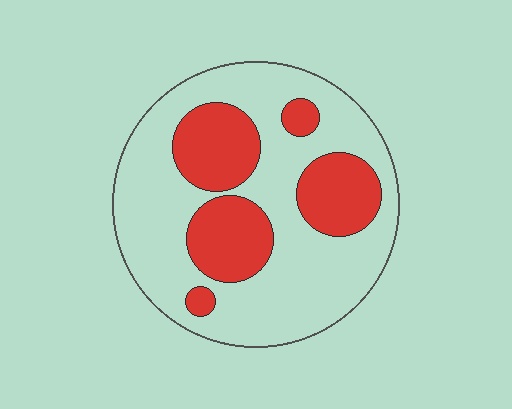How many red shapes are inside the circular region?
5.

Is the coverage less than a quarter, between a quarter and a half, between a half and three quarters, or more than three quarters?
Between a quarter and a half.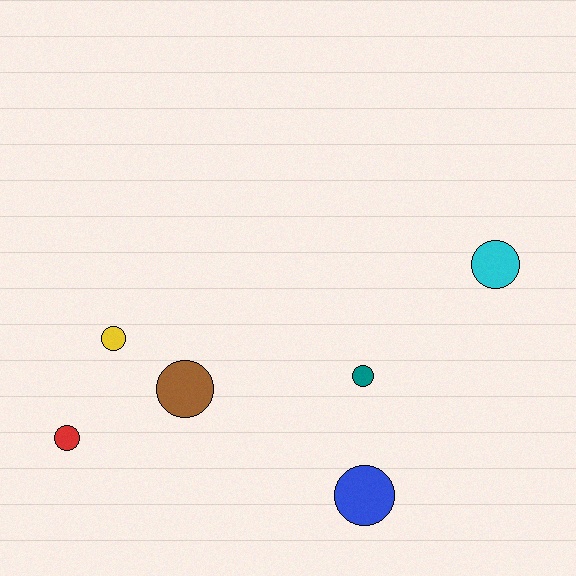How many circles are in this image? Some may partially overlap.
There are 6 circles.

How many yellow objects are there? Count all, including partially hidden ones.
There is 1 yellow object.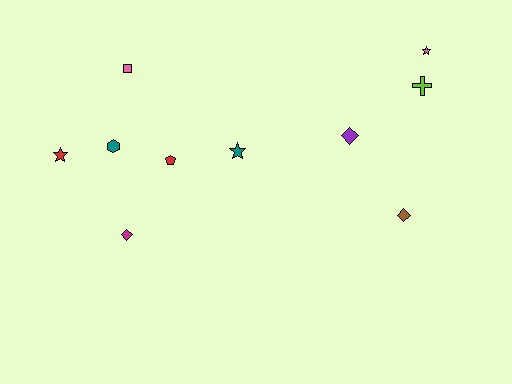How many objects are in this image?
There are 10 objects.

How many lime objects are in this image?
There is 1 lime object.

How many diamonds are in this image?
There are 3 diamonds.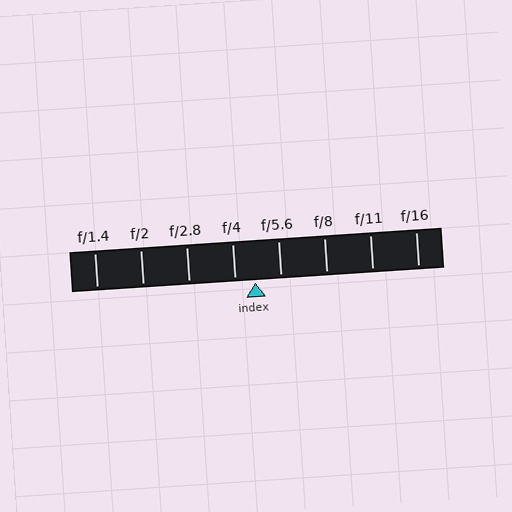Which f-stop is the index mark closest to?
The index mark is closest to f/4.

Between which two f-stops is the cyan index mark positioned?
The index mark is between f/4 and f/5.6.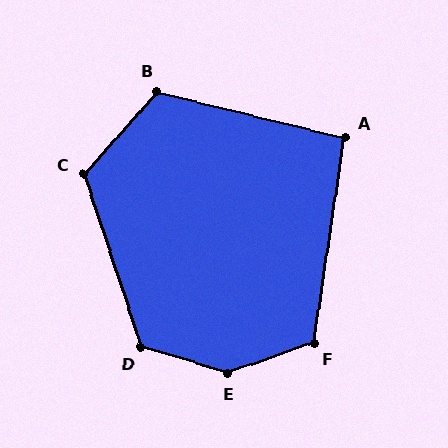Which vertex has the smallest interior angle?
A, at approximately 95 degrees.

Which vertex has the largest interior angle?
E, at approximately 144 degrees.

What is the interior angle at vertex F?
Approximately 118 degrees (obtuse).